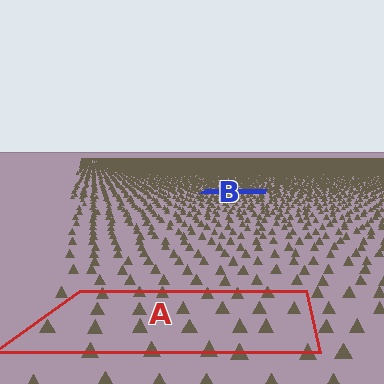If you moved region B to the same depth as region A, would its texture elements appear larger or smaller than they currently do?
They would appear larger. At a closer depth, the same texture elements are projected at a bigger on-screen size.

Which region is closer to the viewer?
Region A is closer. The texture elements there are larger and more spread out.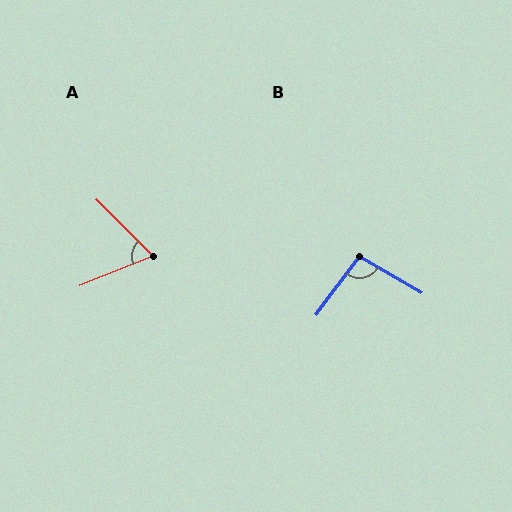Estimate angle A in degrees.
Approximately 67 degrees.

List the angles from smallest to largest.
A (67°), B (97°).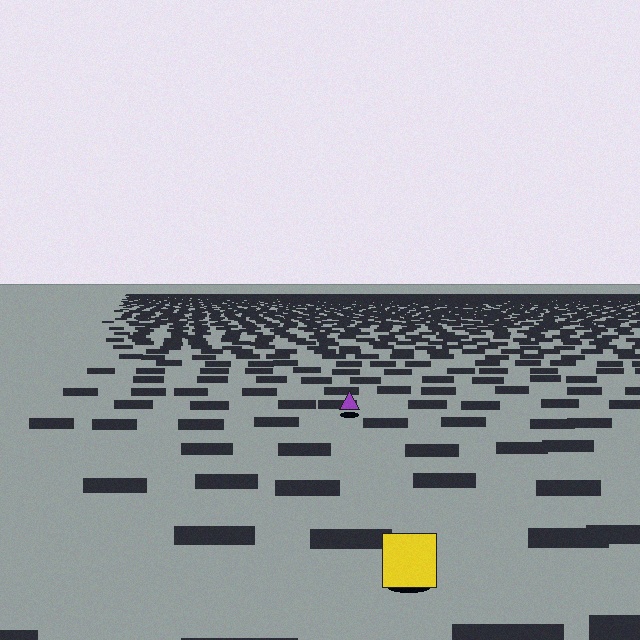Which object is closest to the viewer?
The yellow square is closest. The texture marks near it are larger and more spread out.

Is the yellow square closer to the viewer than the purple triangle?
Yes. The yellow square is closer — you can tell from the texture gradient: the ground texture is coarser near it.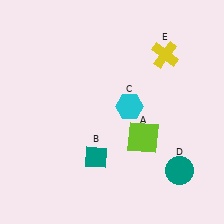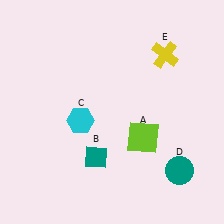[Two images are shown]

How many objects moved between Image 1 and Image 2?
1 object moved between the two images.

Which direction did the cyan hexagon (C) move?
The cyan hexagon (C) moved left.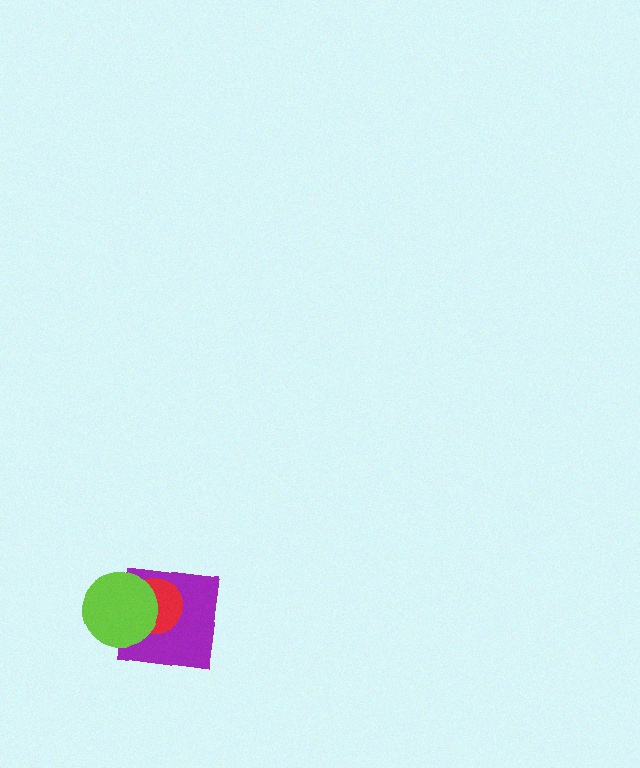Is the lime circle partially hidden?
No, no other shape covers it.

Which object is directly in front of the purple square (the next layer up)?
The red circle is directly in front of the purple square.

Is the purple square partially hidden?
Yes, it is partially covered by another shape.